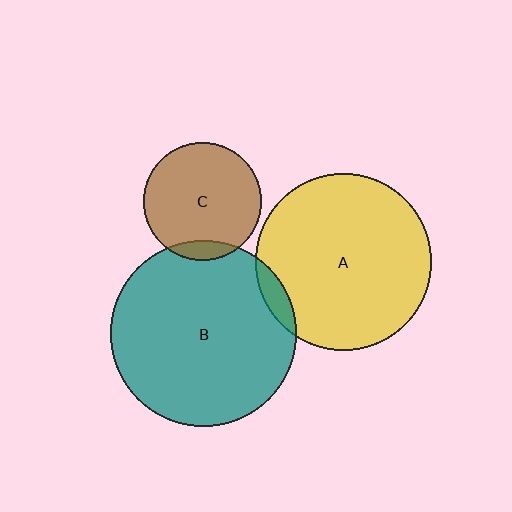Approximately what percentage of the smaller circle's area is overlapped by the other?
Approximately 10%.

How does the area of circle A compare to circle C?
Approximately 2.2 times.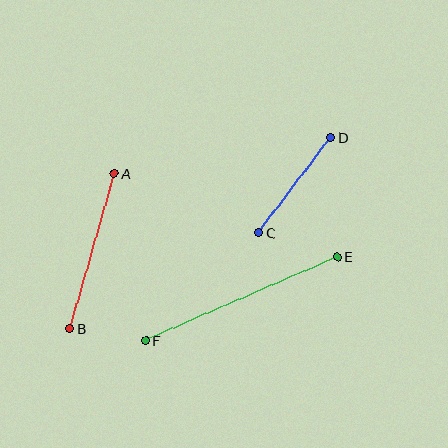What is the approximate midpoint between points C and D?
The midpoint is at approximately (295, 185) pixels.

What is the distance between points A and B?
The distance is approximately 161 pixels.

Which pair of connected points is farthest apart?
Points E and F are farthest apart.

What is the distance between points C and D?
The distance is approximately 119 pixels.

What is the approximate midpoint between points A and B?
The midpoint is at approximately (92, 251) pixels.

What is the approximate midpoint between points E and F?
The midpoint is at approximately (242, 299) pixels.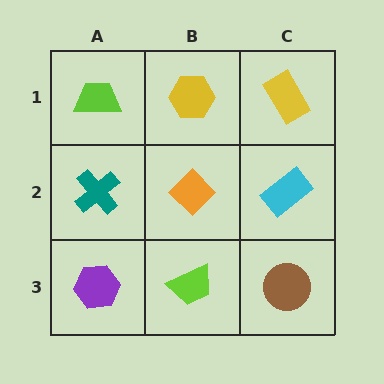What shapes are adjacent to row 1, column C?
A cyan rectangle (row 2, column C), a yellow hexagon (row 1, column B).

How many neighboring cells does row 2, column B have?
4.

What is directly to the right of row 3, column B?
A brown circle.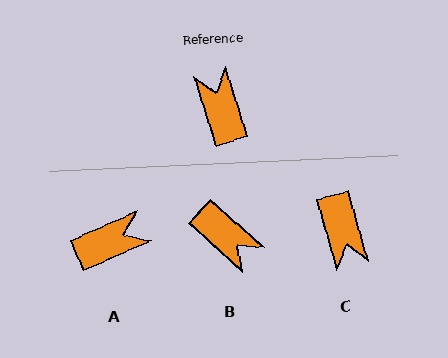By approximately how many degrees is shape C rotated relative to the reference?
Approximately 178 degrees counter-clockwise.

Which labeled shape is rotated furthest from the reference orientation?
C, about 178 degrees away.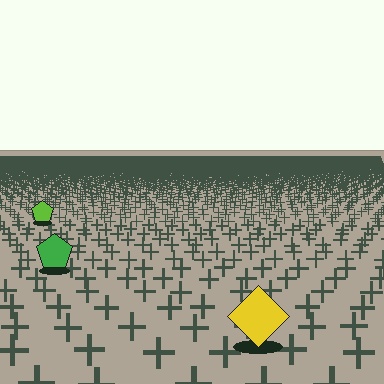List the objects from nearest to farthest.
From nearest to farthest: the yellow diamond, the green pentagon, the lime pentagon.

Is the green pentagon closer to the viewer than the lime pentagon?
Yes. The green pentagon is closer — you can tell from the texture gradient: the ground texture is coarser near it.